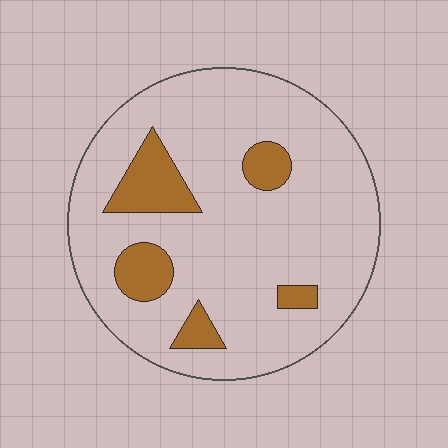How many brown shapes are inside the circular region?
5.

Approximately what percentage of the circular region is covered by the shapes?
Approximately 15%.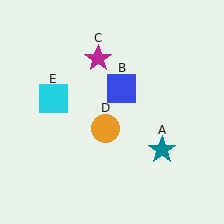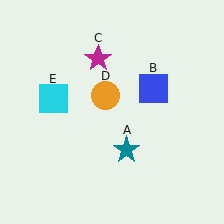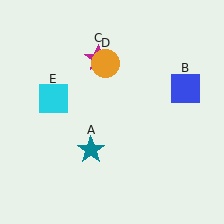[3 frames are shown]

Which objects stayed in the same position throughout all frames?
Magenta star (object C) and cyan square (object E) remained stationary.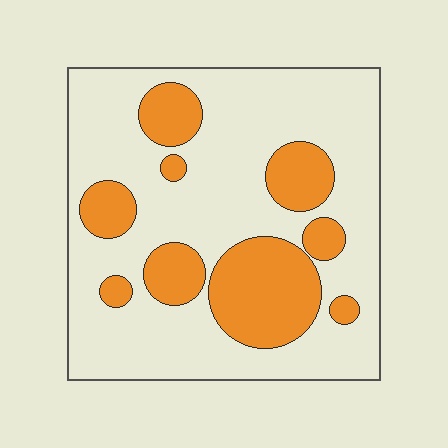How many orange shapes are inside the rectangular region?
9.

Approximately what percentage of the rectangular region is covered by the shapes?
Approximately 25%.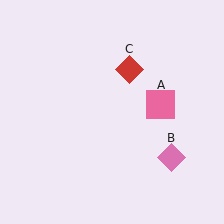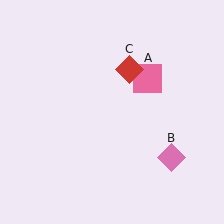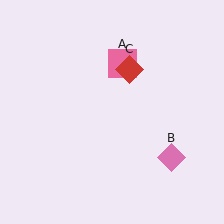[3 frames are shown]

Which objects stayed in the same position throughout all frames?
Pink diamond (object B) and red diamond (object C) remained stationary.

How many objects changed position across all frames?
1 object changed position: pink square (object A).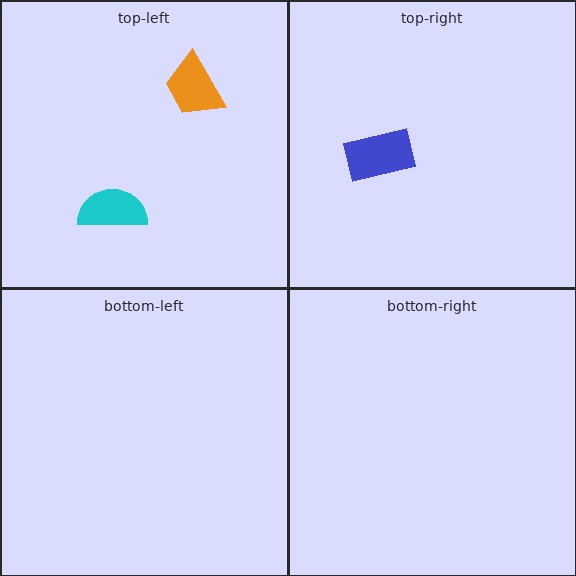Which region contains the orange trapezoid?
The top-left region.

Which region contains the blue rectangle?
The top-right region.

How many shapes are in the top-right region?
1.